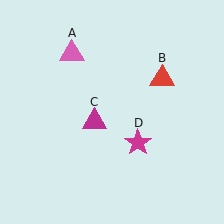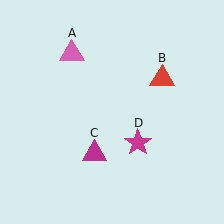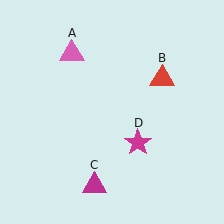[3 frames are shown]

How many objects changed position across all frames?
1 object changed position: magenta triangle (object C).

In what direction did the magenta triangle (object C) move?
The magenta triangle (object C) moved down.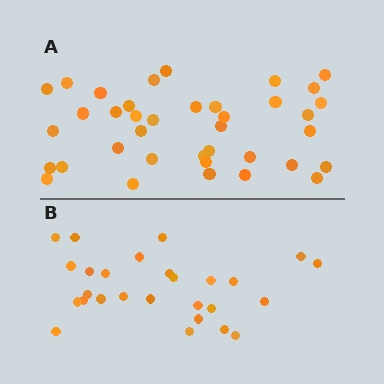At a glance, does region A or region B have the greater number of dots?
Region A (the top region) has more dots.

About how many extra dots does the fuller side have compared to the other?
Region A has roughly 12 or so more dots than region B.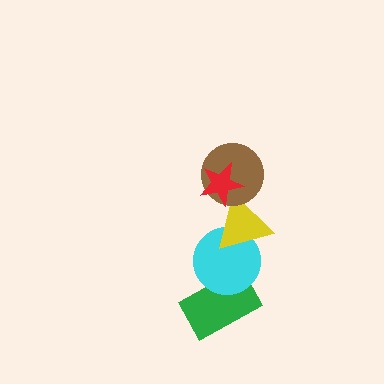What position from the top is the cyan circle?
The cyan circle is 4th from the top.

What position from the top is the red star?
The red star is 1st from the top.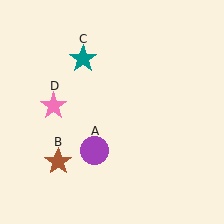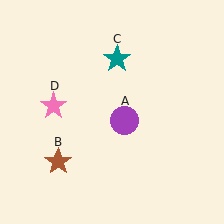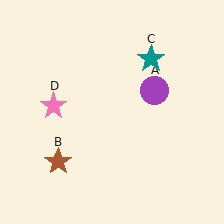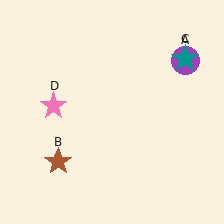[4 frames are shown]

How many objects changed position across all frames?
2 objects changed position: purple circle (object A), teal star (object C).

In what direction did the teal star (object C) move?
The teal star (object C) moved right.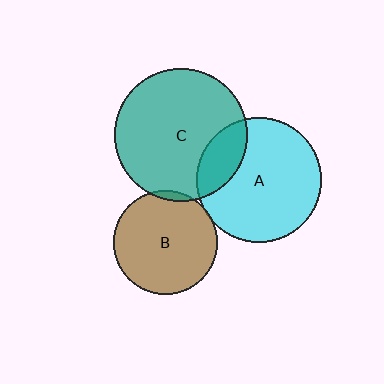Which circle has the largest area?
Circle C (teal).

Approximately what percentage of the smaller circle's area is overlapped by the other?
Approximately 5%.